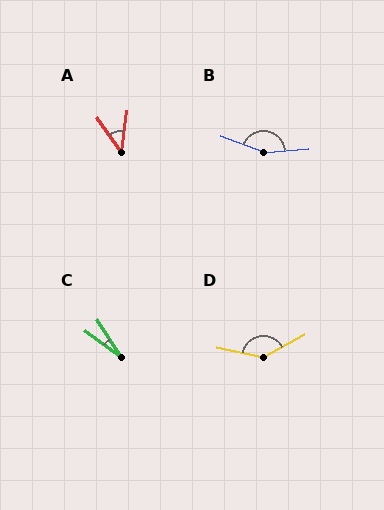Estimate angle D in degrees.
Approximately 140 degrees.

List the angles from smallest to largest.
C (20°), A (43°), D (140°), B (154°).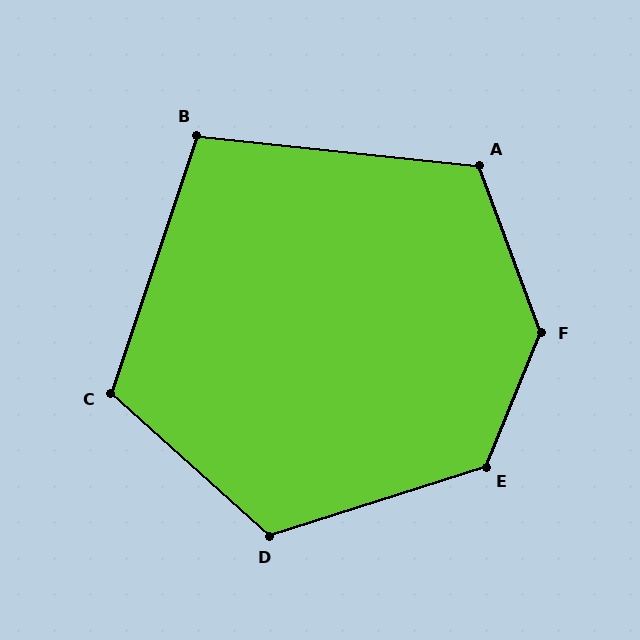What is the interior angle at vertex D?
Approximately 120 degrees (obtuse).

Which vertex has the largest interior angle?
F, at approximately 137 degrees.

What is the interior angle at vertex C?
Approximately 114 degrees (obtuse).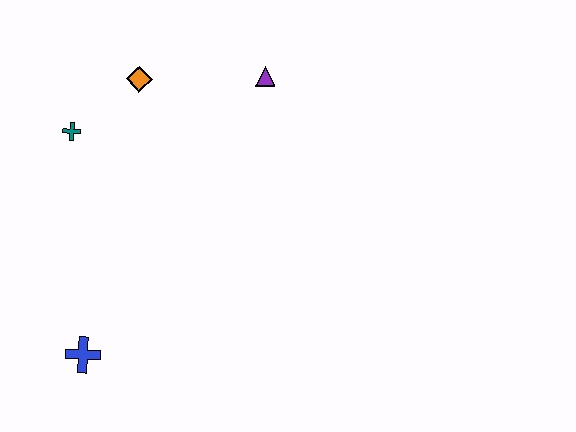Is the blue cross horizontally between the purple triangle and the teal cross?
Yes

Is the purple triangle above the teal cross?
Yes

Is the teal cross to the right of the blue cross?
No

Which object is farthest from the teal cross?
The blue cross is farthest from the teal cross.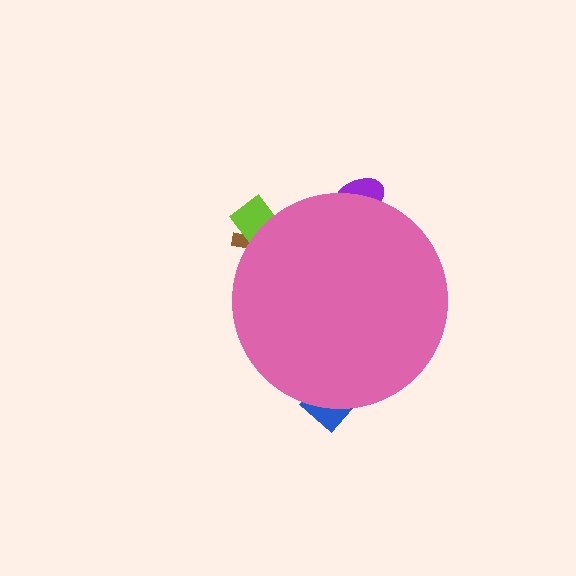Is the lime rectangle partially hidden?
Yes, the lime rectangle is partially hidden behind the pink circle.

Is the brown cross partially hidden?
Yes, the brown cross is partially hidden behind the pink circle.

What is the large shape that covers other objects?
A pink circle.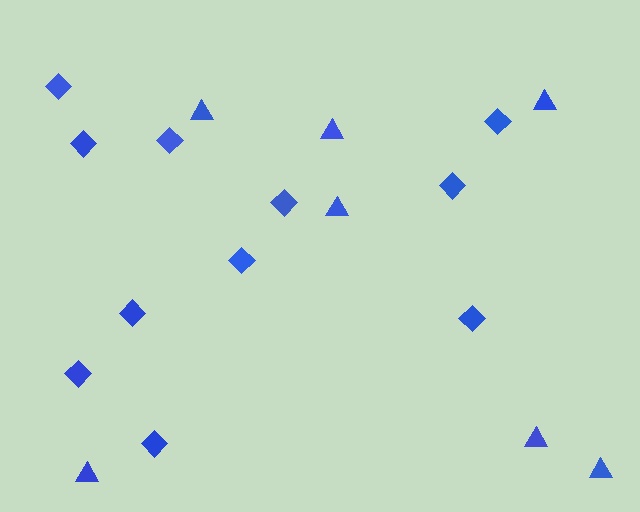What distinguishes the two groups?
There are 2 groups: one group of diamonds (11) and one group of triangles (7).